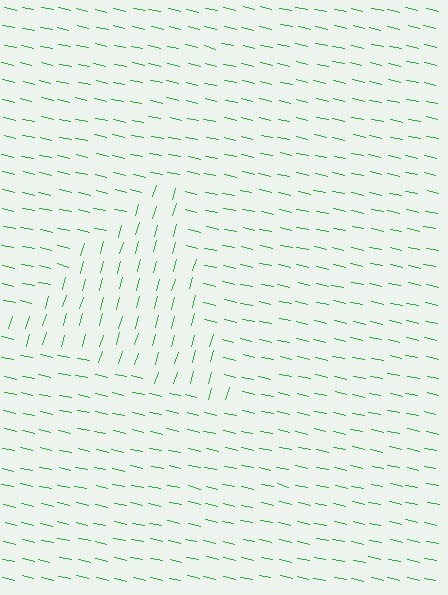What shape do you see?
I see a triangle.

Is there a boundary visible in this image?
Yes, there is a texture boundary formed by a change in line orientation.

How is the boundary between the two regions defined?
The boundary is defined purely by a change in line orientation (approximately 86 degrees difference). All lines are the same color and thickness.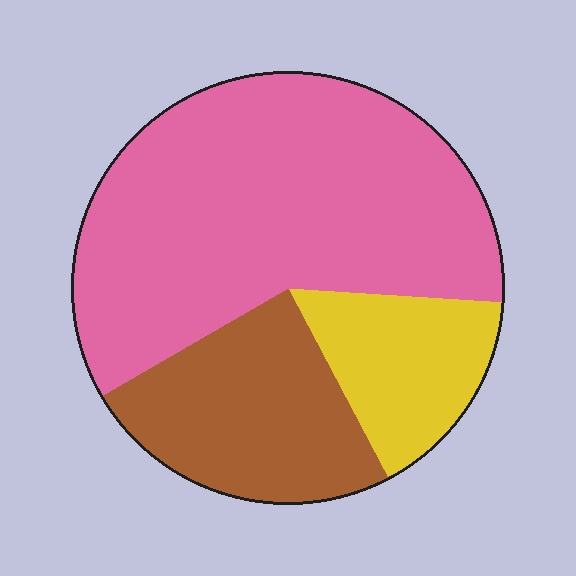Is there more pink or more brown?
Pink.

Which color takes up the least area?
Yellow, at roughly 15%.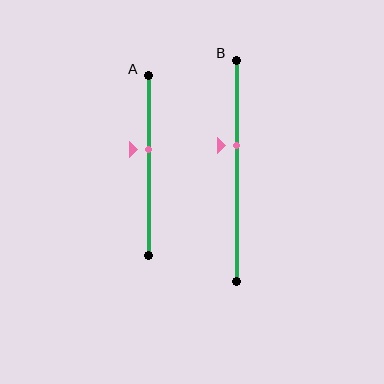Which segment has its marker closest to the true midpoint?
Segment A has its marker closest to the true midpoint.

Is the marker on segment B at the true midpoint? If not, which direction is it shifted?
No, the marker on segment B is shifted upward by about 11% of the segment length.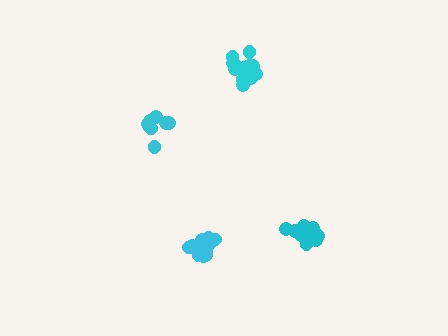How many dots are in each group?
Group 1: 8 dots, Group 2: 13 dots, Group 3: 13 dots, Group 4: 14 dots (48 total).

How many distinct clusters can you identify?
There are 4 distinct clusters.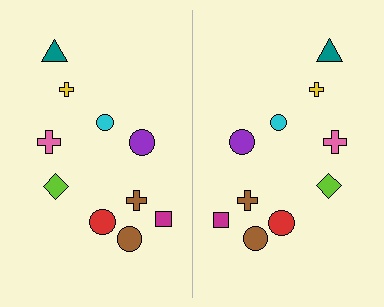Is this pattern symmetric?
Yes, this pattern has bilateral (reflection) symmetry.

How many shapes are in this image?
There are 20 shapes in this image.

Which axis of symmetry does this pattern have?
The pattern has a vertical axis of symmetry running through the center of the image.